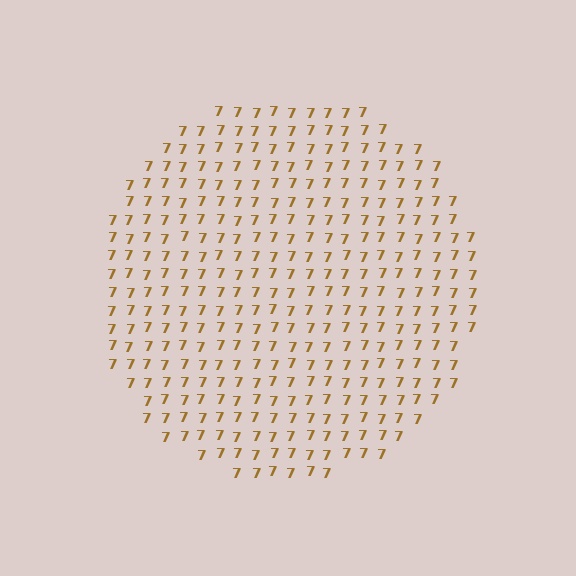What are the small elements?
The small elements are digit 7's.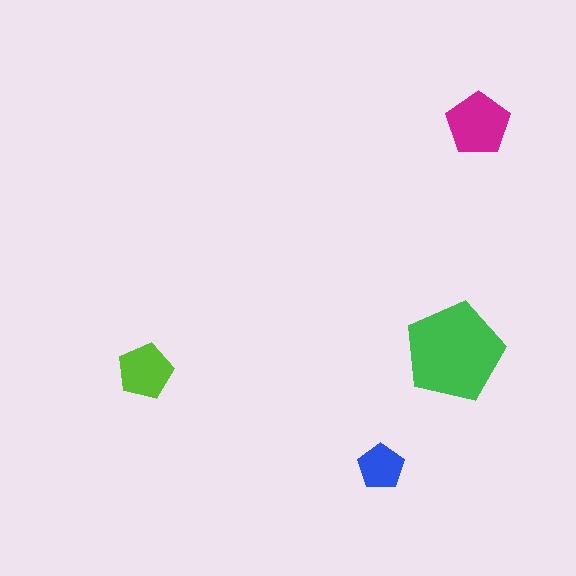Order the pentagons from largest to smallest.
the green one, the magenta one, the lime one, the blue one.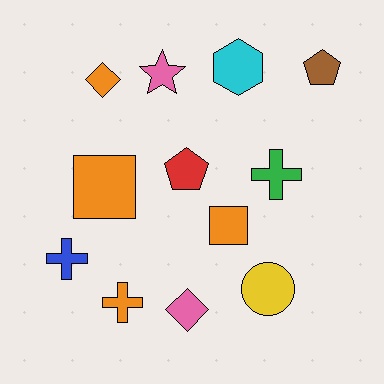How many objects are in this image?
There are 12 objects.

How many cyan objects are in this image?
There is 1 cyan object.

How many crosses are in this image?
There are 3 crosses.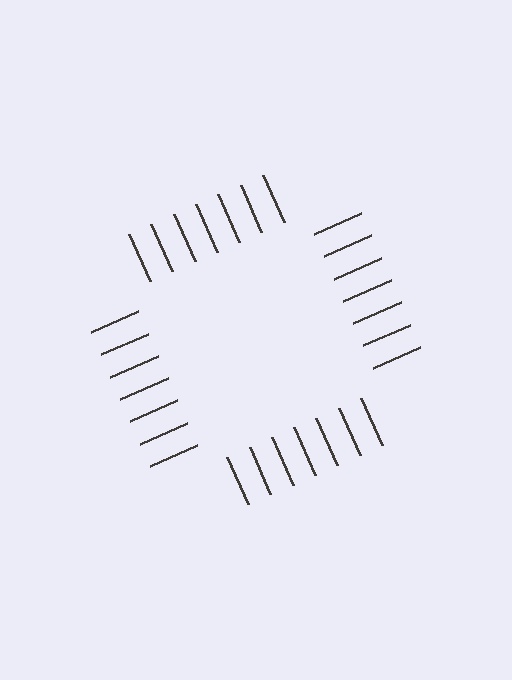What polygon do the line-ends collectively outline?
An illusory square — the line segments terminate on its edges but no continuous stroke is drawn.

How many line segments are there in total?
28 — 7 along each of the 4 edges.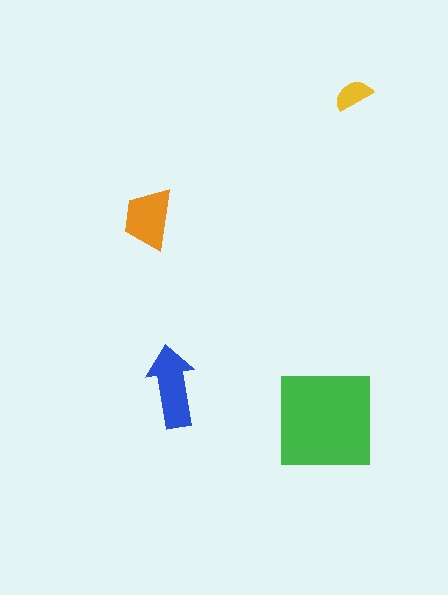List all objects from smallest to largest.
The yellow semicircle, the orange trapezoid, the blue arrow, the green square.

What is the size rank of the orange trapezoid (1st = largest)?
3rd.